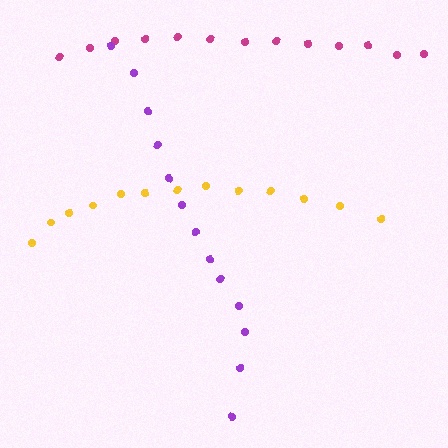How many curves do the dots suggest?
There are 3 distinct paths.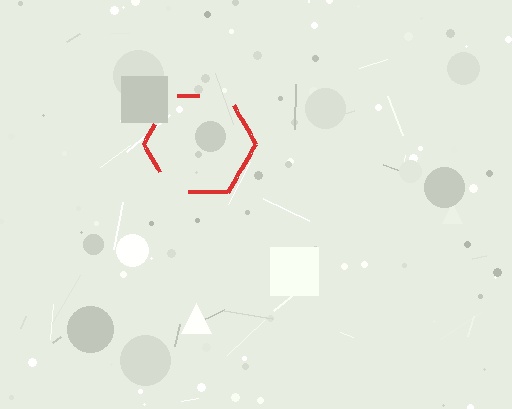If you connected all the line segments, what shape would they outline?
They would outline a hexagon.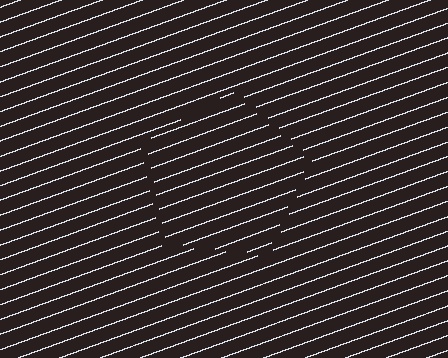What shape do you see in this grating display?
An illusory pentagon. The interior of the shape contains the same grating, shifted by half a period — the contour is defined by the phase discontinuity where line-ends from the inner and outer gratings abut.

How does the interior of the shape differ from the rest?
The interior of the shape contains the same grating, shifted by half a period — the contour is defined by the phase discontinuity where line-ends from the inner and outer gratings abut.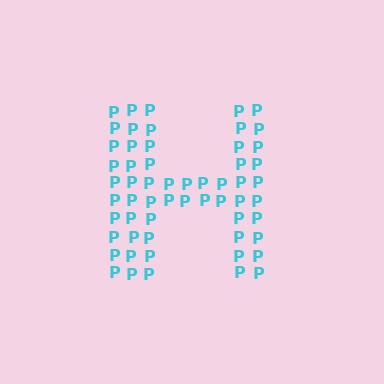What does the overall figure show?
The overall figure shows the letter H.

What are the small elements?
The small elements are letter P's.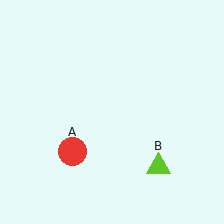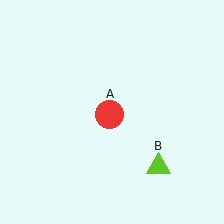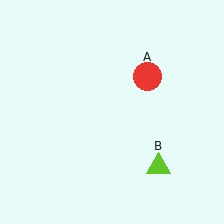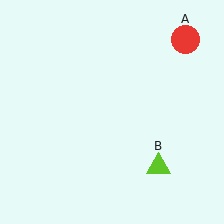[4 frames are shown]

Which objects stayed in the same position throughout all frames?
Lime triangle (object B) remained stationary.